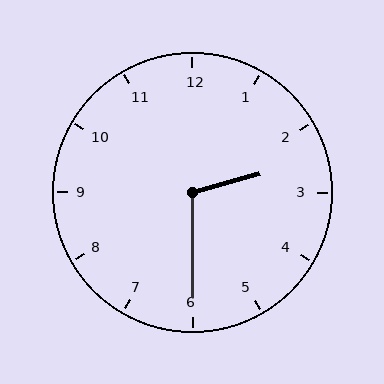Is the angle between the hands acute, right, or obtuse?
It is obtuse.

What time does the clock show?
2:30.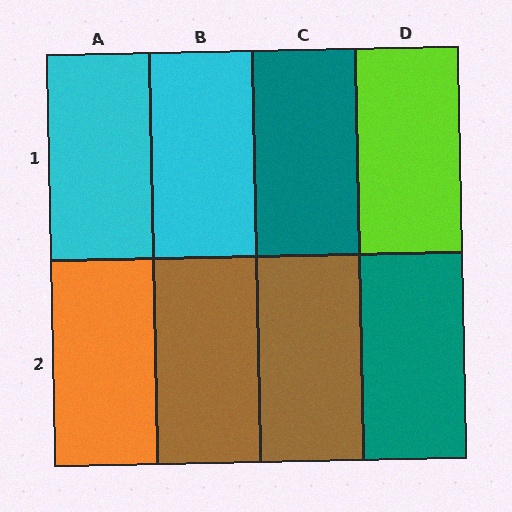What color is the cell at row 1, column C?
Teal.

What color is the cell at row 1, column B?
Cyan.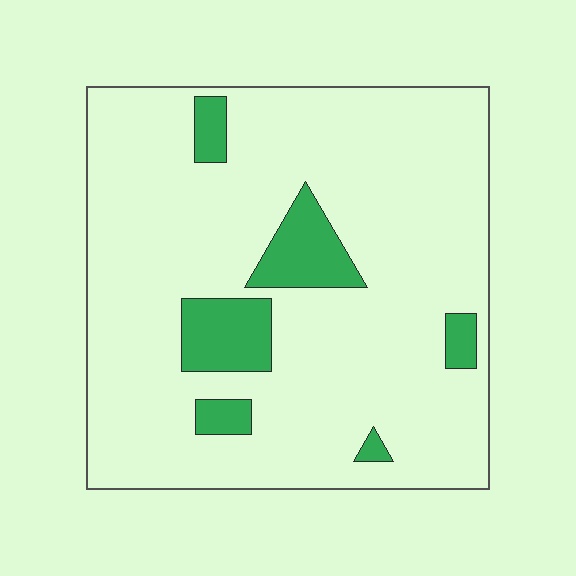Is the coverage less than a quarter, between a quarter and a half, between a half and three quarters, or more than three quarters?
Less than a quarter.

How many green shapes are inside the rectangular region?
6.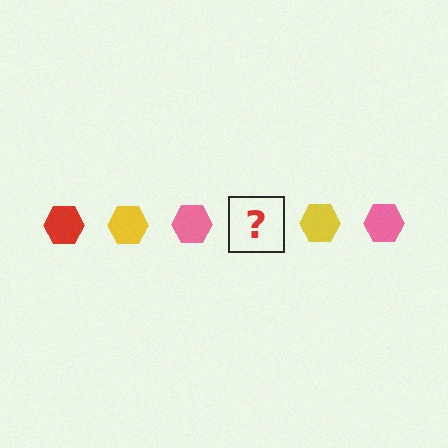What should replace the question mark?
The question mark should be replaced with a red hexagon.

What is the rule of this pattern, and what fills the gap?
The rule is that the pattern cycles through red, yellow, pink hexagons. The gap should be filled with a red hexagon.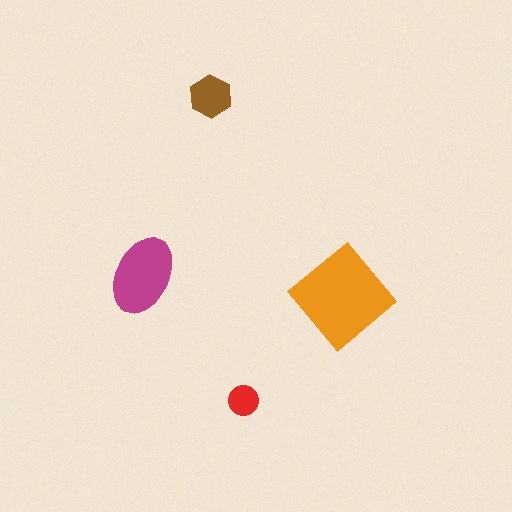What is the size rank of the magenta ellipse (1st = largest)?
2nd.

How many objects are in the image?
There are 4 objects in the image.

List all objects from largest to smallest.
The orange diamond, the magenta ellipse, the brown hexagon, the red circle.